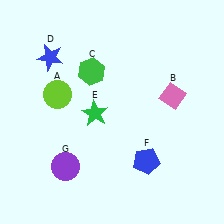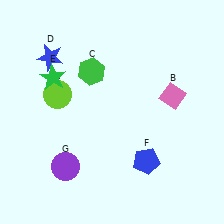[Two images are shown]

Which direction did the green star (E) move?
The green star (E) moved left.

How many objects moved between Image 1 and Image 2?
1 object moved between the two images.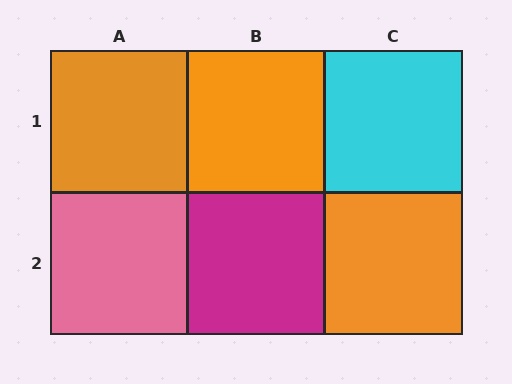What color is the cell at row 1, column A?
Orange.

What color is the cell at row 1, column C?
Cyan.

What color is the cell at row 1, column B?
Orange.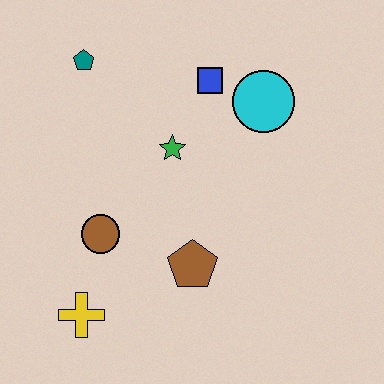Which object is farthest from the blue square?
The yellow cross is farthest from the blue square.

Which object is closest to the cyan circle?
The blue square is closest to the cyan circle.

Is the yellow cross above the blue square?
No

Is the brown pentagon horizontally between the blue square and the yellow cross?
Yes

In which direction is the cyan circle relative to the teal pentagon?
The cyan circle is to the right of the teal pentagon.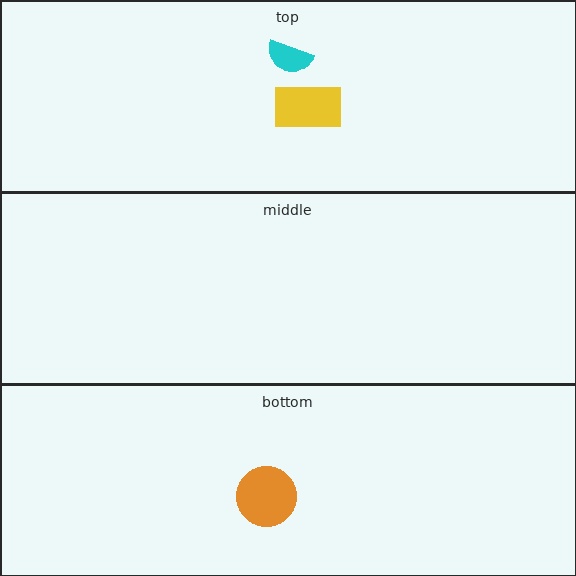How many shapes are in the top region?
2.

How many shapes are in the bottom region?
1.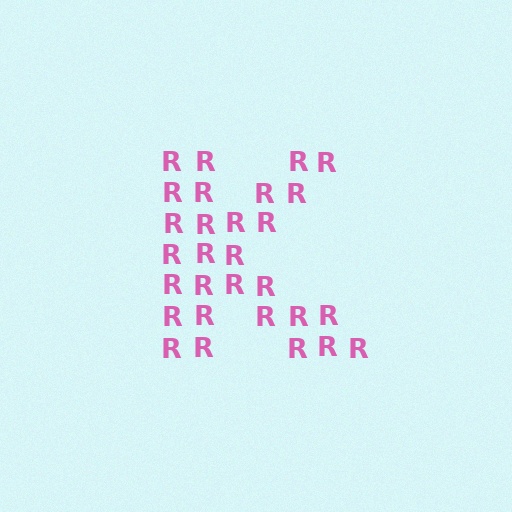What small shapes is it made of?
It is made of small letter R's.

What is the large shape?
The large shape is the letter K.